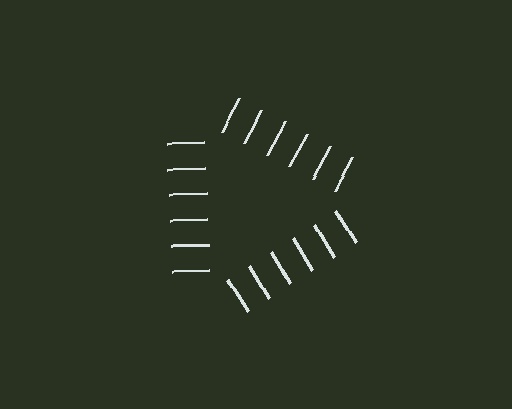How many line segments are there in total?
18 — 6 along each of the 3 edges.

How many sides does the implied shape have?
3 sides — the line-ends trace a triangle.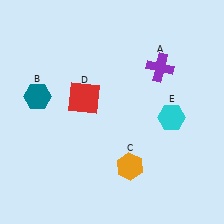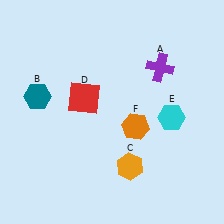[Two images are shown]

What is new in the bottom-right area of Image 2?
An orange hexagon (F) was added in the bottom-right area of Image 2.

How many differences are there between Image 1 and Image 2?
There is 1 difference between the two images.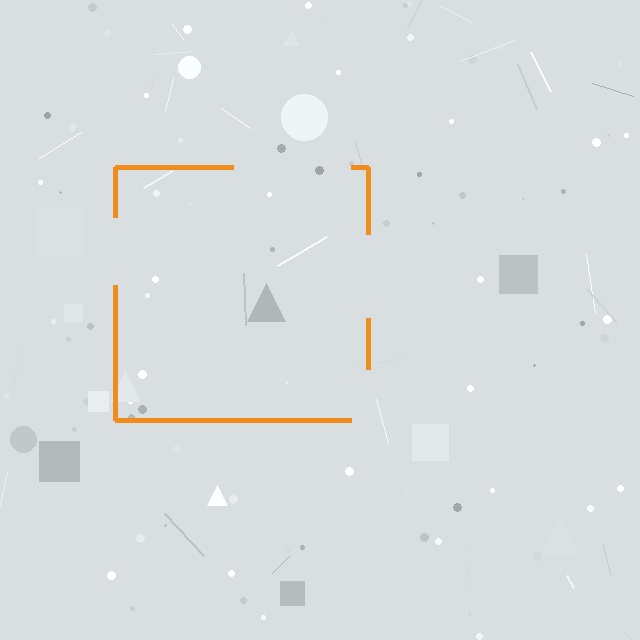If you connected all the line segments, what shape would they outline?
They would outline a square.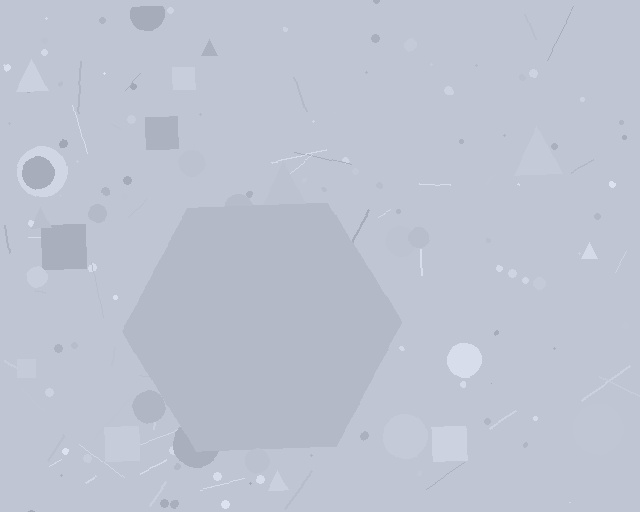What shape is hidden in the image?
A hexagon is hidden in the image.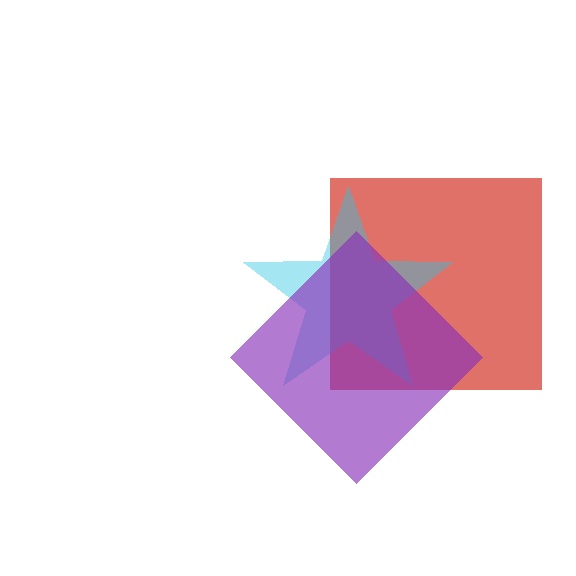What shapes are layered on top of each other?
The layered shapes are: a red square, a cyan star, a purple diamond.